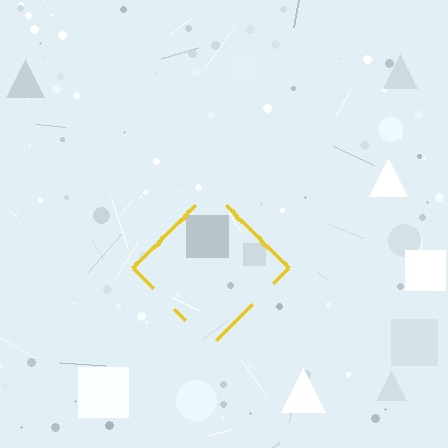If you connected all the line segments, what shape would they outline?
They would outline a diamond.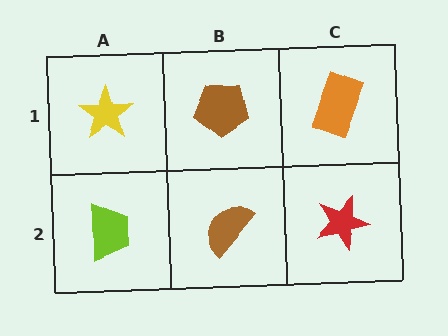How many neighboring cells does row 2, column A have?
2.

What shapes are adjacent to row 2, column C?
An orange rectangle (row 1, column C), a brown semicircle (row 2, column B).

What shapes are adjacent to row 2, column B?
A brown pentagon (row 1, column B), a lime trapezoid (row 2, column A), a red star (row 2, column C).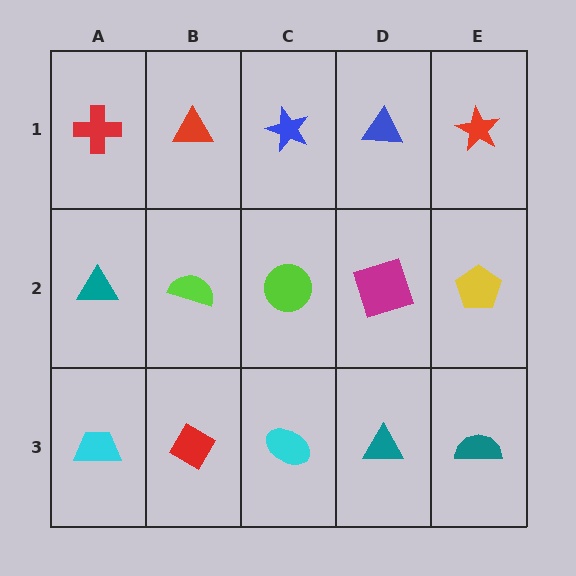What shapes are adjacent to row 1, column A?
A teal triangle (row 2, column A), a red triangle (row 1, column B).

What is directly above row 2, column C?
A blue star.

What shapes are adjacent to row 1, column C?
A lime circle (row 2, column C), a red triangle (row 1, column B), a blue triangle (row 1, column D).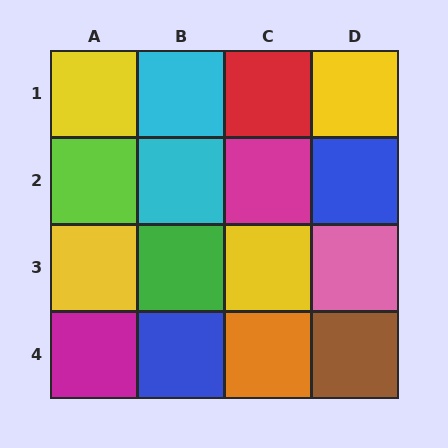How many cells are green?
1 cell is green.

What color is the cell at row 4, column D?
Brown.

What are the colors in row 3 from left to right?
Yellow, green, yellow, pink.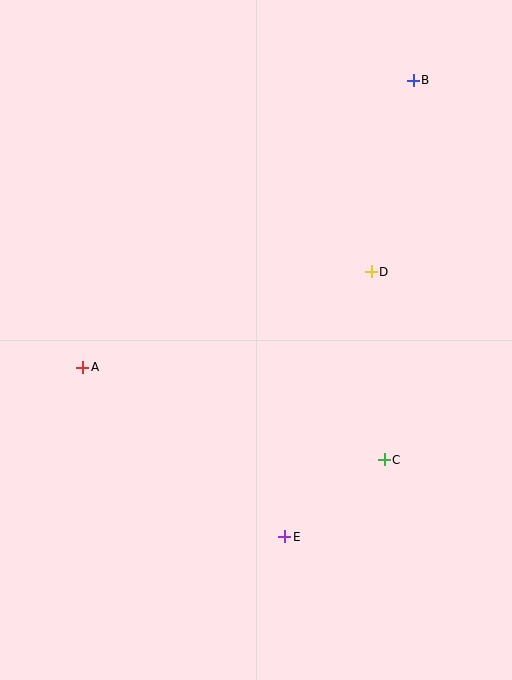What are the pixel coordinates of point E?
Point E is at (285, 537).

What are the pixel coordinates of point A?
Point A is at (83, 367).